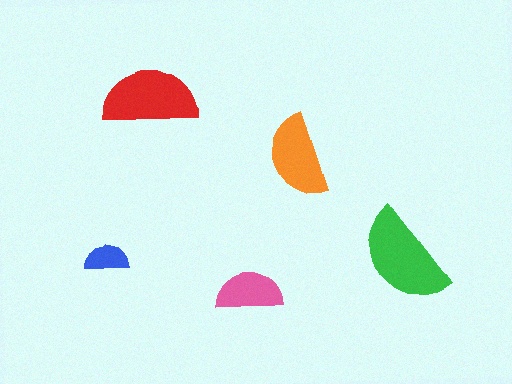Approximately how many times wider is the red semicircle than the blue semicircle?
About 2 times wider.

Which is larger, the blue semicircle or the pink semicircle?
The pink one.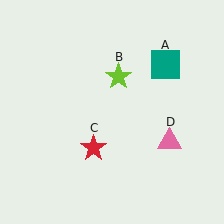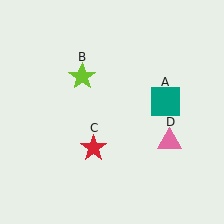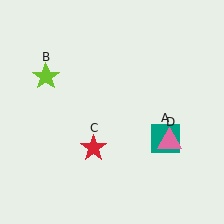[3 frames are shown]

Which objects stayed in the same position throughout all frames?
Red star (object C) and pink triangle (object D) remained stationary.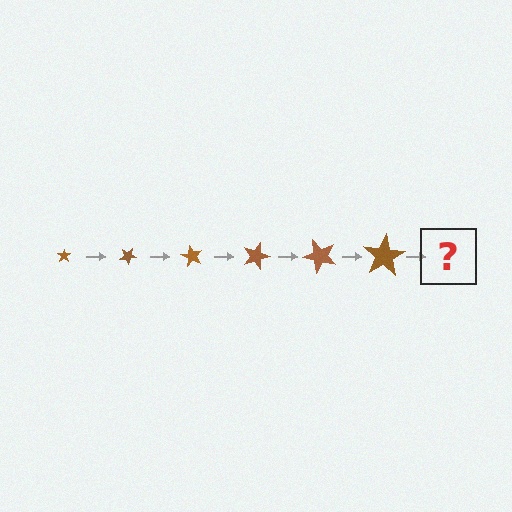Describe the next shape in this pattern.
It should be a star, larger than the previous one and rotated 180 degrees from the start.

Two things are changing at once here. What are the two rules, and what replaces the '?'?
The two rules are that the star grows larger each step and it rotates 30 degrees each step. The '?' should be a star, larger than the previous one and rotated 180 degrees from the start.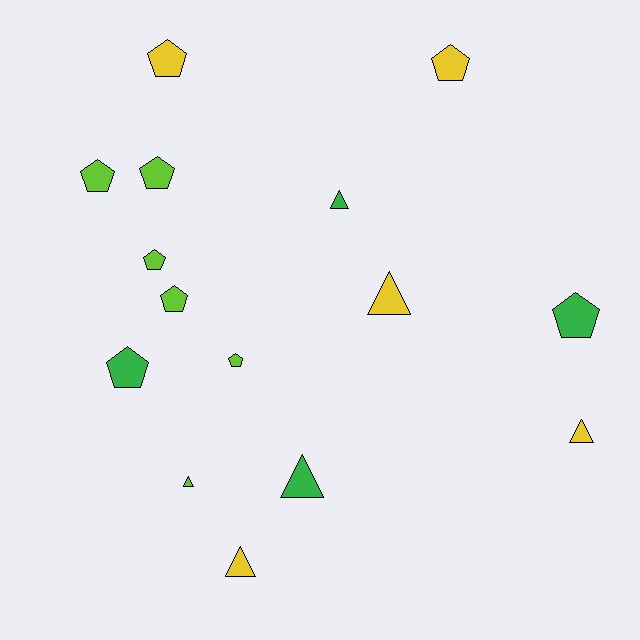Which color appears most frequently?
Lime, with 6 objects.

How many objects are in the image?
There are 15 objects.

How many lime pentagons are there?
There are 5 lime pentagons.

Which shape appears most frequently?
Pentagon, with 9 objects.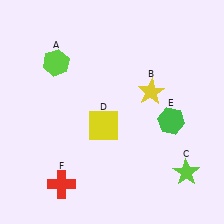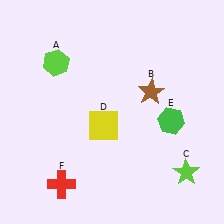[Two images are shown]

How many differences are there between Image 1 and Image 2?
There is 1 difference between the two images.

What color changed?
The star (B) changed from yellow in Image 1 to brown in Image 2.